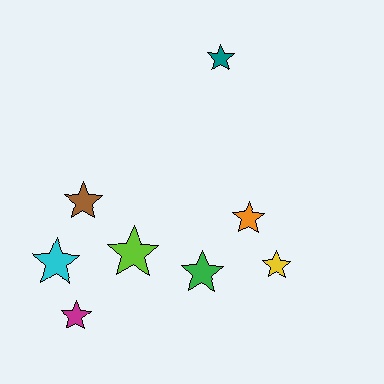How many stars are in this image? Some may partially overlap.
There are 8 stars.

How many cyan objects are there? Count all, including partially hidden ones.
There is 1 cyan object.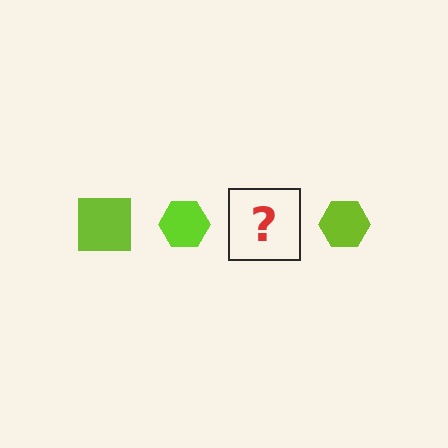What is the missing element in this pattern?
The missing element is a lime square.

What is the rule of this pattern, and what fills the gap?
The rule is that the pattern cycles through square, hexagon shapes in lime. The gap should be filled with a lime square.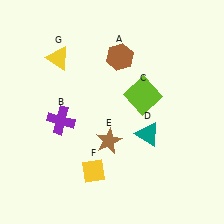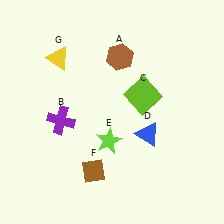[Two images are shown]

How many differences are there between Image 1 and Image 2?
There are 3 differences between the two images.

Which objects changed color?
D changed from teal to blue. E changed from brown to lime. F changed from yellow to brown.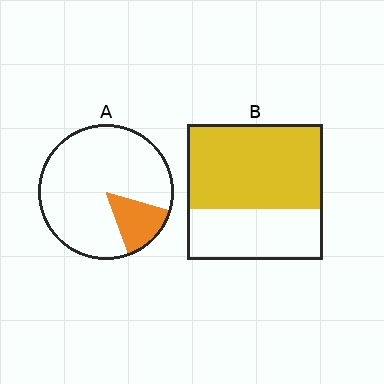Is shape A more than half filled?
No.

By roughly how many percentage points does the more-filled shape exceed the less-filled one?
By roughly 45 percentage points (B over A).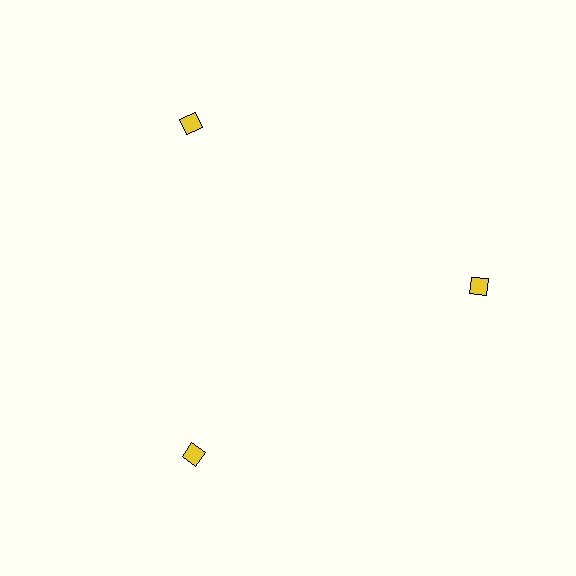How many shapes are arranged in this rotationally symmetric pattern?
There are 3 shapes, arranged in 3 groups of 1.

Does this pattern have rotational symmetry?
Yes, this pattern has 3-fold rotational symmetry. It looks the same after rotating 120 degrees around the center.